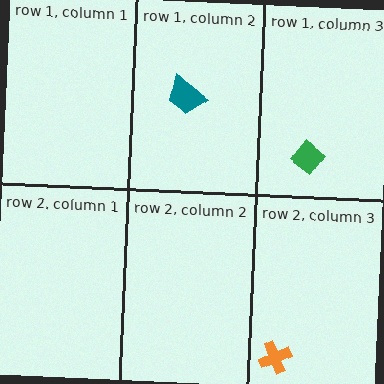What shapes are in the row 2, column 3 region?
The orange cross.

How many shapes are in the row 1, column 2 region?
1.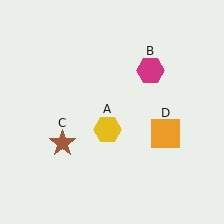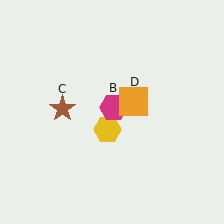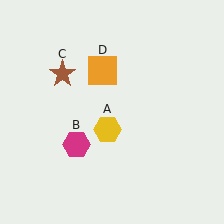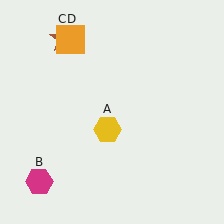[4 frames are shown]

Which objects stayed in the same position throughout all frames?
Yellow hexagon (object A) remained stationary.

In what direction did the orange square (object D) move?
The orange square (object D) moved up and to the left.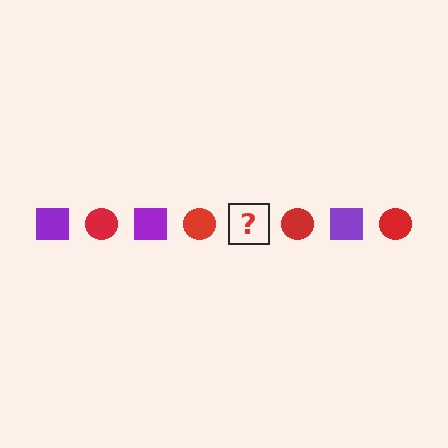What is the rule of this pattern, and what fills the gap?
The rule is that the pattern alternates between purple square and red circle. The gap should be filled with a purple square.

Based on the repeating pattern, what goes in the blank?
The blank should be a purple square.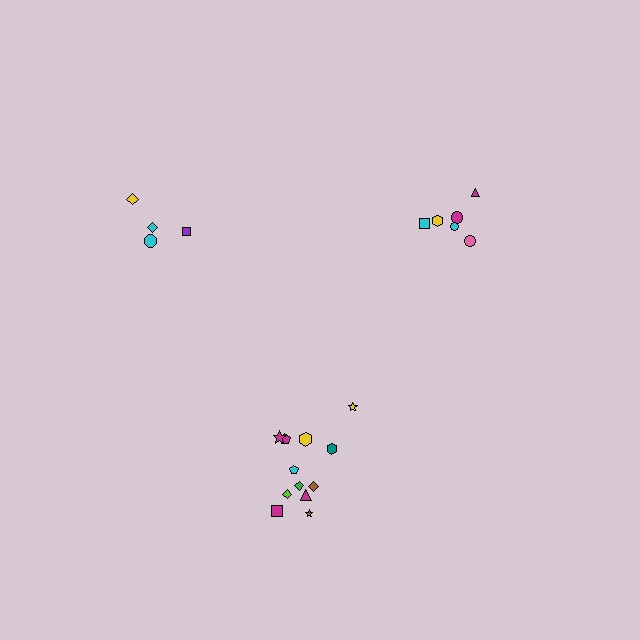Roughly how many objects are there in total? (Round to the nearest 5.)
Roughly 20 objects in total.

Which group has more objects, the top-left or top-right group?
The top-right group.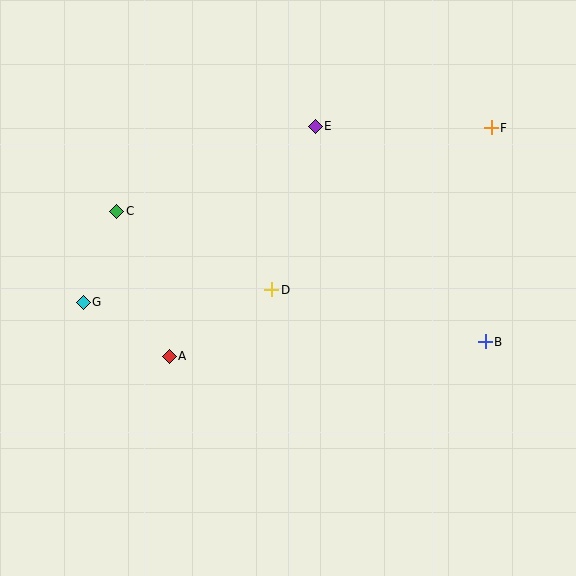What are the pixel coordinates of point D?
Point D is at (272, 290).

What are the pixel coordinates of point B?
Point B is at (485, 342).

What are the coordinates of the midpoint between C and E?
The midpoint between C and E is at (216, 169).